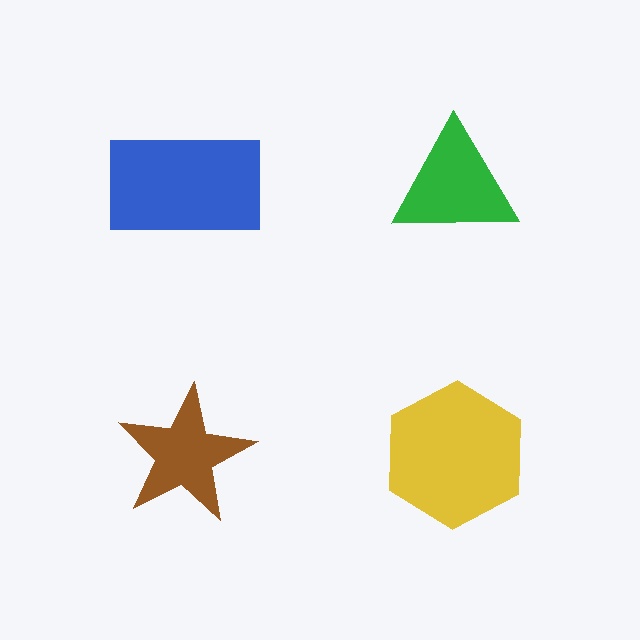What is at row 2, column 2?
A yellow hexagon.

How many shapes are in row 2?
2 shapes.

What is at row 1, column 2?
A green triangle.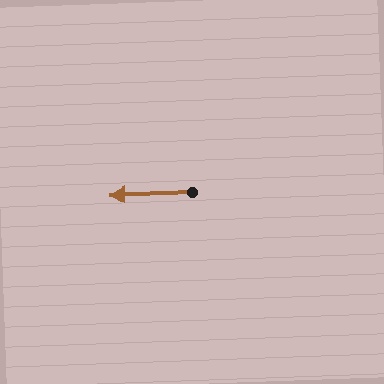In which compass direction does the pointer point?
West.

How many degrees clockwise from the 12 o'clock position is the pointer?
Approximately 270 degrees.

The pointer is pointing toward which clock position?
Roughly 9 o'clock.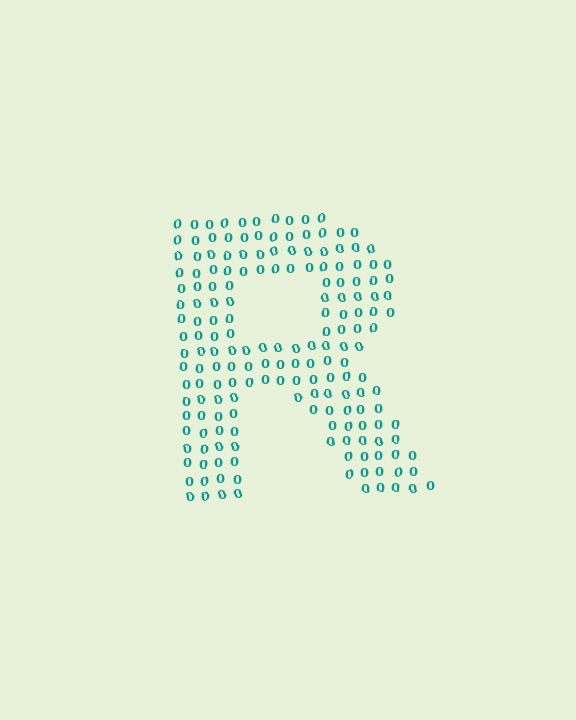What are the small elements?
The small elements are digit 0's.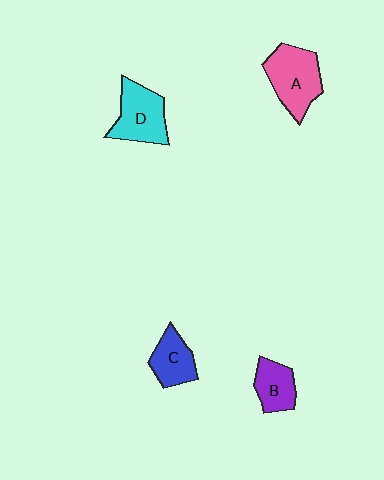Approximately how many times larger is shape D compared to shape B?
Approximately 1.5 times.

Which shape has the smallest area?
Shape B (purple).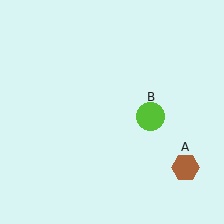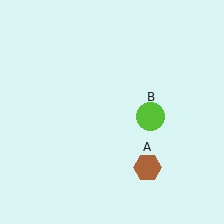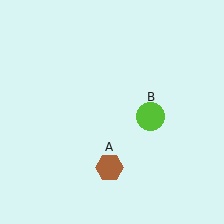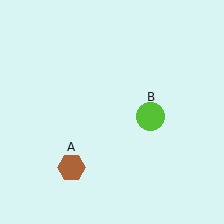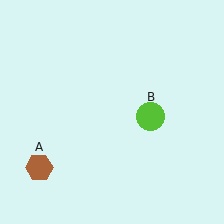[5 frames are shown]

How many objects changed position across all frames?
1 object changed position: brown hexagon (object A).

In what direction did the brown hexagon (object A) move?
The brown hexagon (object A) moved left.